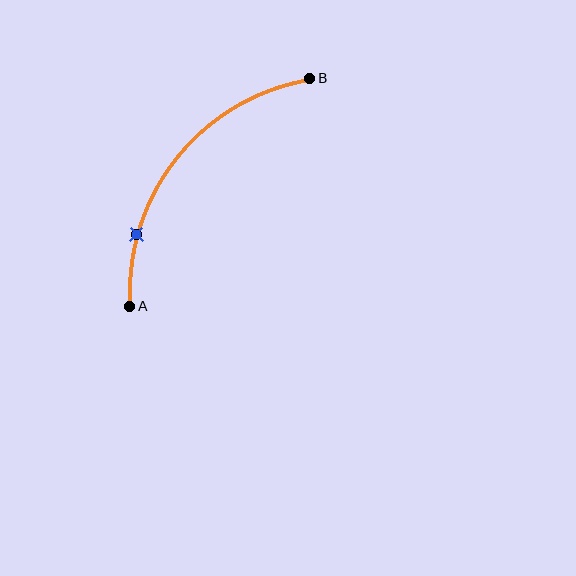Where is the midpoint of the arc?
The arc midpoint is the point on the curve farthest from the straight line joining A and B. It sits above and to the left of that line.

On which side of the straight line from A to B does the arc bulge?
The arc bulges above and to the left of the straight line connecting A and B.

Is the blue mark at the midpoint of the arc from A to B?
No. The blue mark lies on the arc but is closer to endpoint A. The arc midpoint would be at the point on the curve equidistant along the arc from both A and B.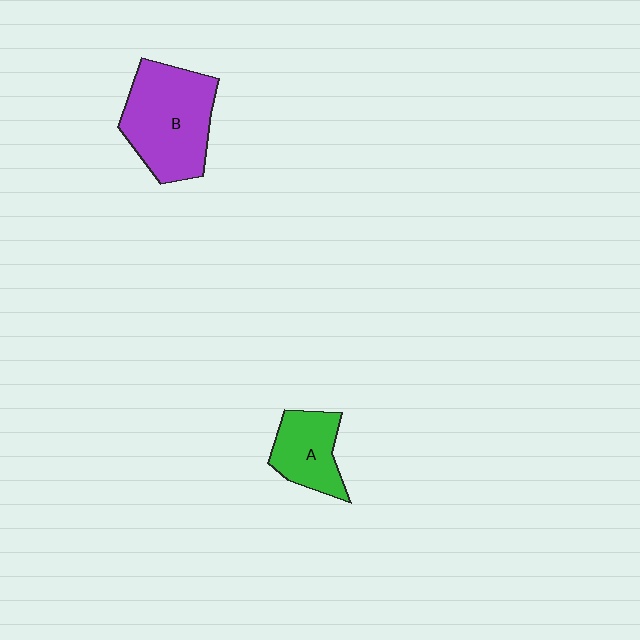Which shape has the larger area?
Shape B (purple).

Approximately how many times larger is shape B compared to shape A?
Approximately 1.8 times.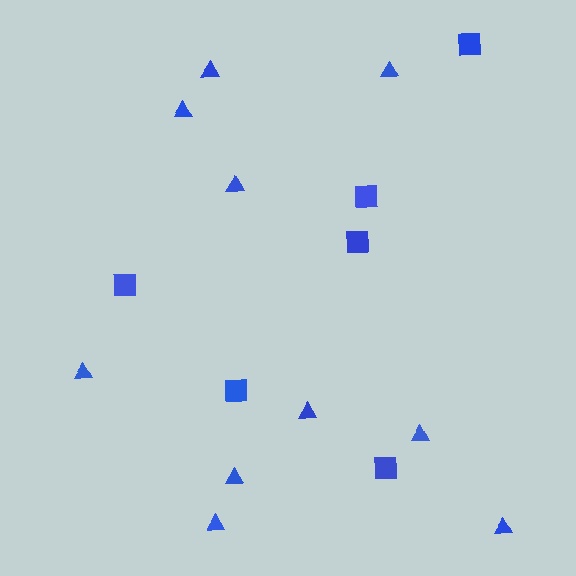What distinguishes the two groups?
There are 2 groups: one group of triangles (10) and one group of squares (6).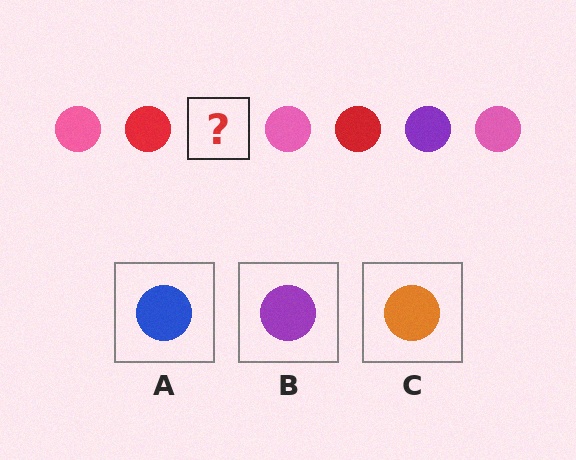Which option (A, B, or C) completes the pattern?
B.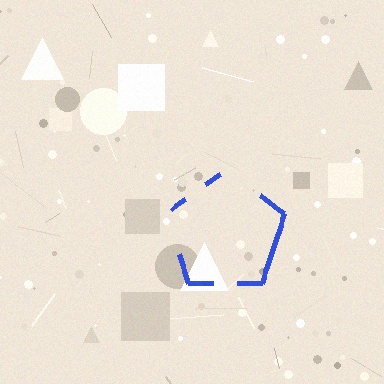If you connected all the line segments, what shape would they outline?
They would outline a pentagon.